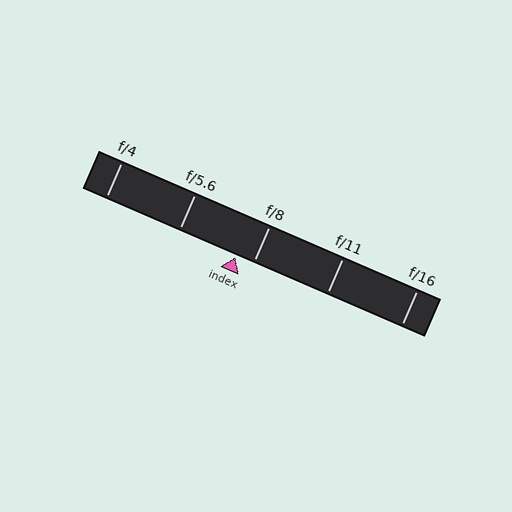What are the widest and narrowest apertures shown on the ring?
The widest aperture shown is f/4 and the narrowest is f/16.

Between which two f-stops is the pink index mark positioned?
The index mark is between f/5.6 and f/8.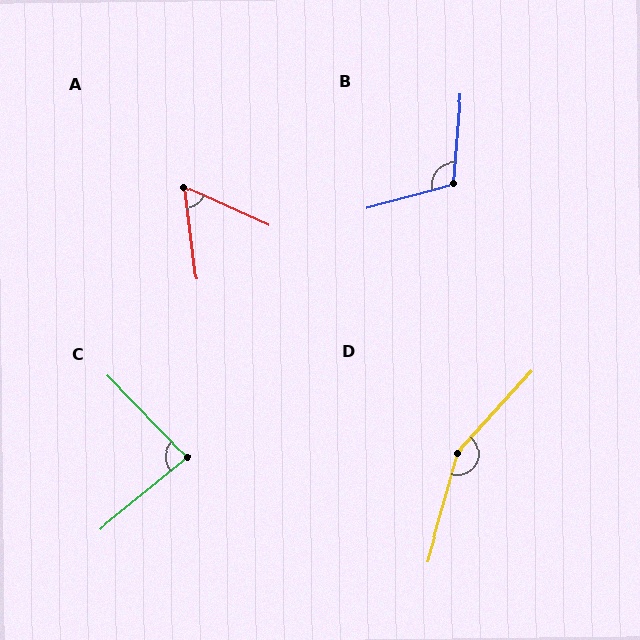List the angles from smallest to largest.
A (58°), C (85°), B (110°), D (153°).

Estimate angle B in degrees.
Approximately 110 degrees.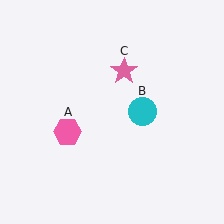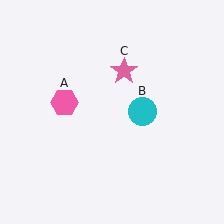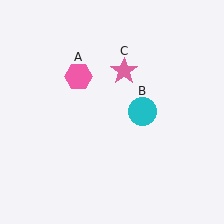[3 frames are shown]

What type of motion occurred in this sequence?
The pink hexagon (object A) rotated clockwise around the center of the scene.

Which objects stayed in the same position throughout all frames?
Cyan circle (object B) and pink star (object C) remained stationary.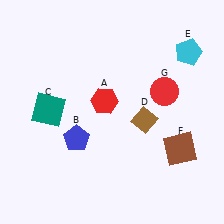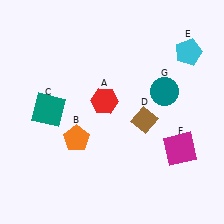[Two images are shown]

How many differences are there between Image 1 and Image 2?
There are 3 differences between the two images.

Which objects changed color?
B changed from blue to orange. F changed from brown to magenta. G changed from red to teal.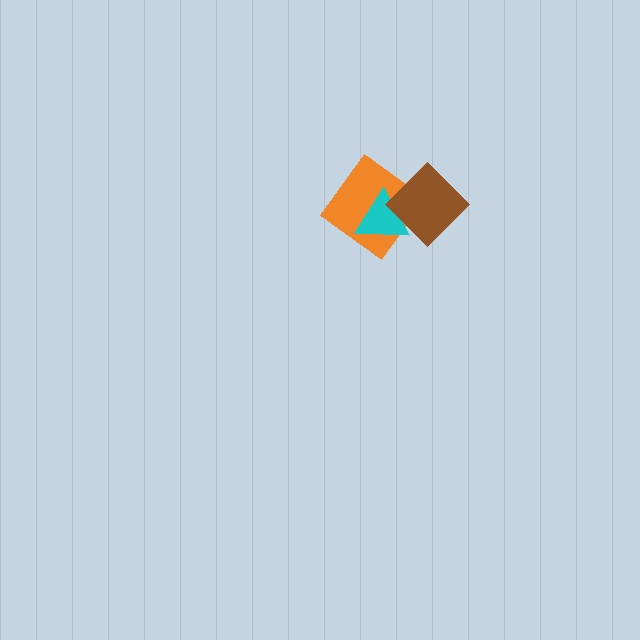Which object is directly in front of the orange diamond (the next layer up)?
The cyan triangle is directly in front of the orange diamond.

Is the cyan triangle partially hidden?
Yes, it is partially covered by another shape.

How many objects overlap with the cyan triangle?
2 objects overlap with the cyan triangle.